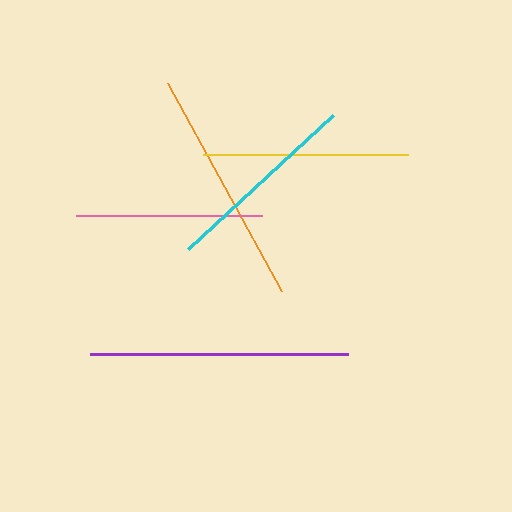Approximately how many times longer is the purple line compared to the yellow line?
The purple line is approximately 1.3 times the length of the yellow line.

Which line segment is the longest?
The purple line is the longest at approximately 258 pixels.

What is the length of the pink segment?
The pink segment is approximately 186 pixels long.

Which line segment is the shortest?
The pink line is the shortest at approximately 186 pixels.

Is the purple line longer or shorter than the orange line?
The purple line is longer than the orange line.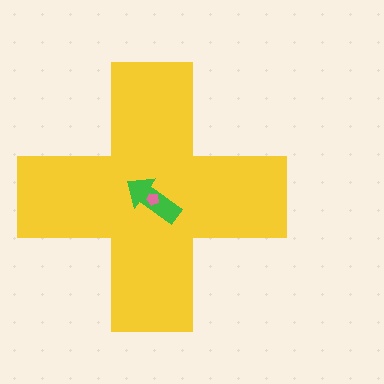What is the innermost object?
The pink pentagon.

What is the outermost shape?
The yellow cross.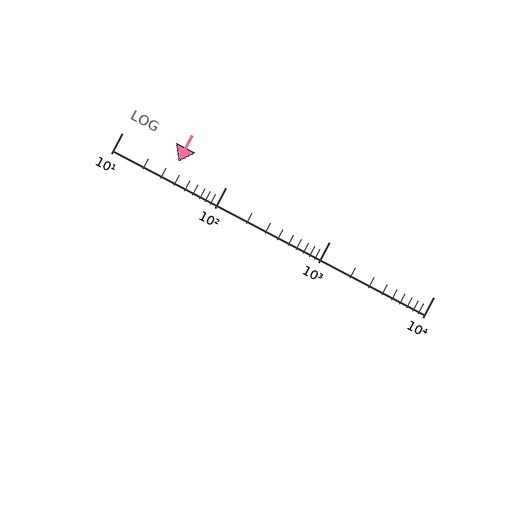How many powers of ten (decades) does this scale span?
The scale spans 3 decades, from 10 to 10000.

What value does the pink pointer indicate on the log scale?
The pointer indicates approximately 35.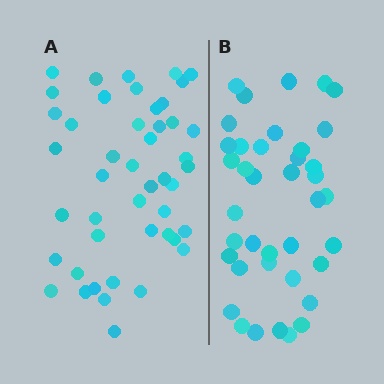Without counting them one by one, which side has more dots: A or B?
Region A (the left region) has more dots.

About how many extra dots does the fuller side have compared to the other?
Region A has roughly 8 or so more dots than region B.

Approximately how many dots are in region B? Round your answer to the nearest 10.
About 40 dots. (The exact count is 39, which rounds to 40.)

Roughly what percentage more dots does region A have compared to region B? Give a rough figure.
About 20% more.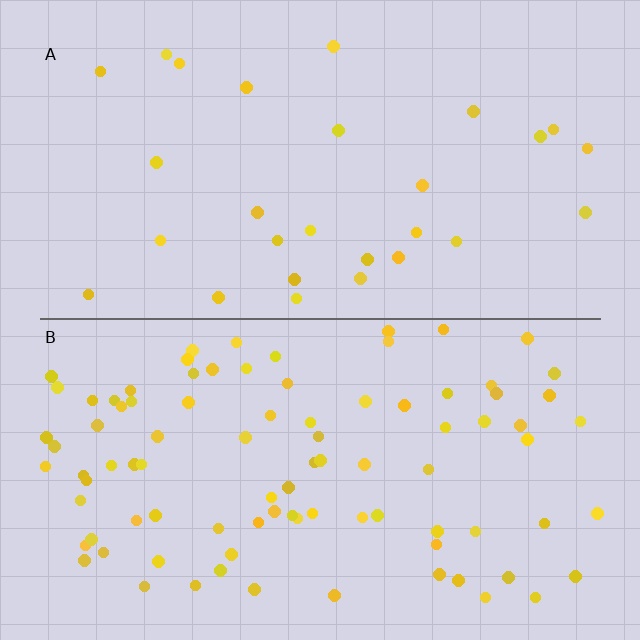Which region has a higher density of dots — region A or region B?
B (the bottom).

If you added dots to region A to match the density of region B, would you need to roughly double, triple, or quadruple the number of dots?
Approximately triple.